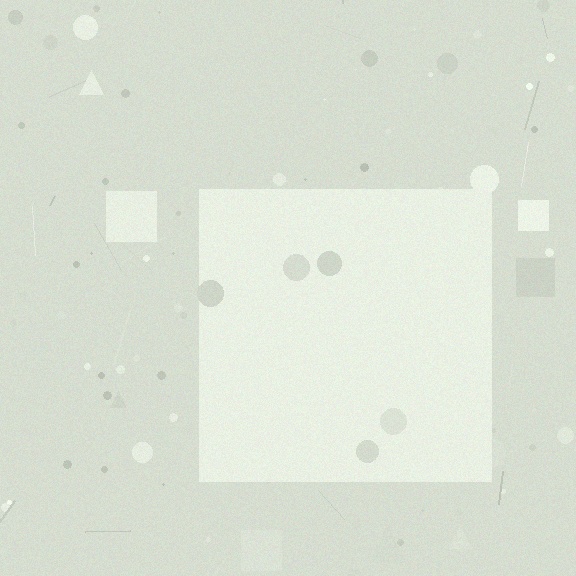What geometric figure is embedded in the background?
A square is embedded in the background.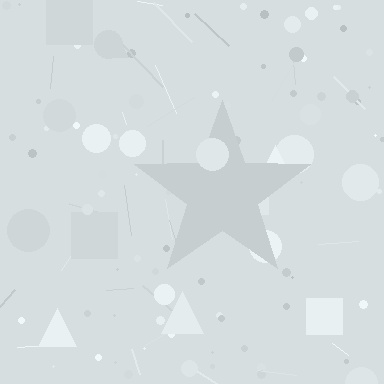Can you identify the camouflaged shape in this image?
The camouflaged shape is a star.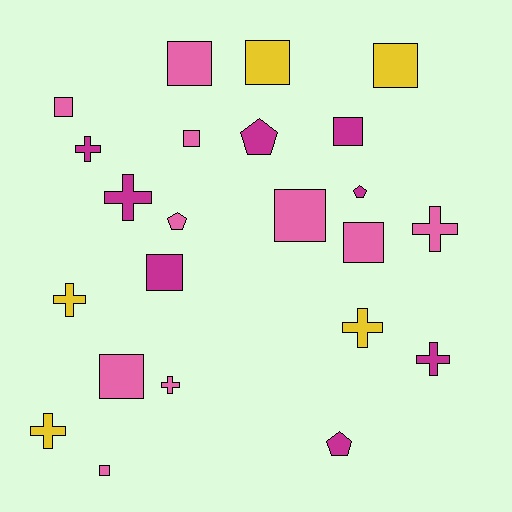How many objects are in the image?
There are 23 objects.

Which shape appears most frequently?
Square, with 11 objects.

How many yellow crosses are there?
There are 3 yellow crosses.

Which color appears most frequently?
Pink, with 10 objects.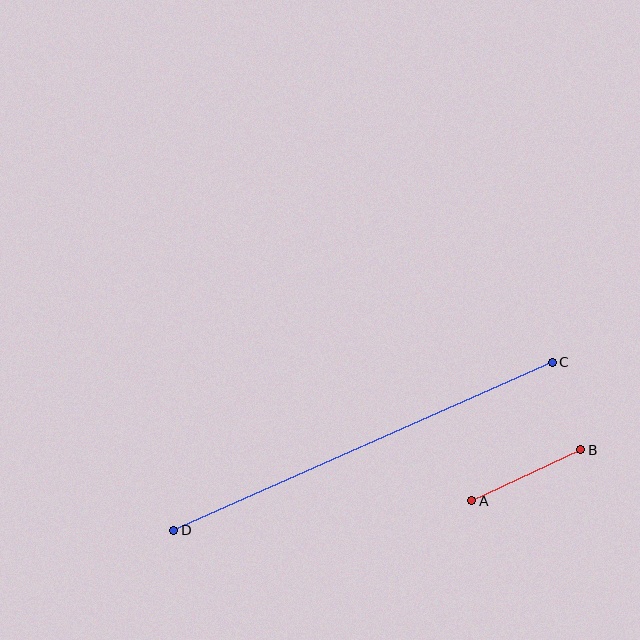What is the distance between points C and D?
The distance is approximately 414 pixels.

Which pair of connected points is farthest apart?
Points C and D are farthest apart.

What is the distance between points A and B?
The distance is approximately 121 pixels.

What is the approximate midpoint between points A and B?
The midpoint is at approximately (526, 475) pixels.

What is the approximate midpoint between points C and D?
The midpoint is at approximately (363, 446) pixels.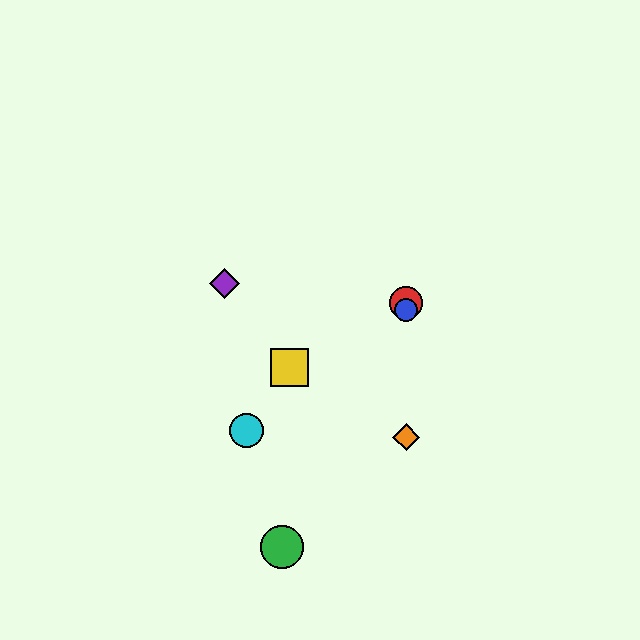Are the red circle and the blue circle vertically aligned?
Yes, both are at x≈406.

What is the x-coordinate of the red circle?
The red circle is at x≈406.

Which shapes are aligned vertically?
The red circle, the blue circle, the orange diamond are aligned vertically.